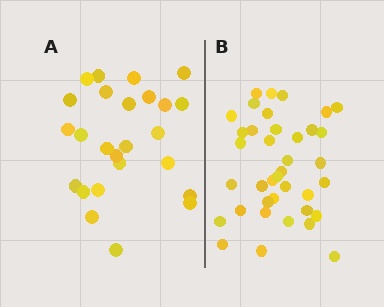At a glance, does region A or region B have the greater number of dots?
Region B (the right region) has more dots.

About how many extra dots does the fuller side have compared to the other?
Region B has approximately 15 more dots than region A.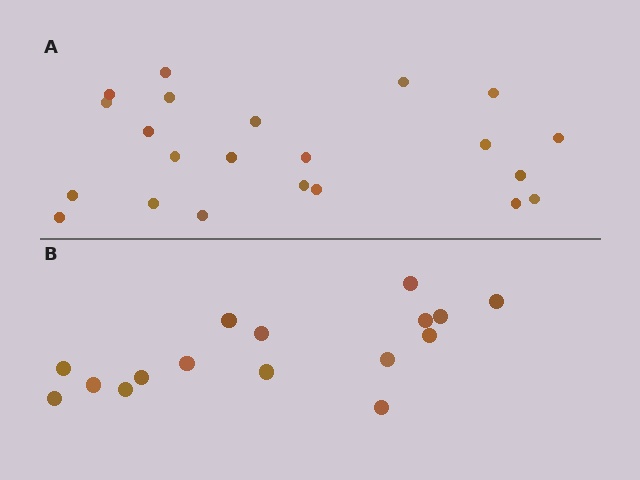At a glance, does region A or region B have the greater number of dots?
Region A (the top region) has more dots.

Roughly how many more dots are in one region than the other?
Region A has about 6 more dots than region B.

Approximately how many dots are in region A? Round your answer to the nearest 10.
About 20 dots. (The exact count is 22, which rounds to 20.)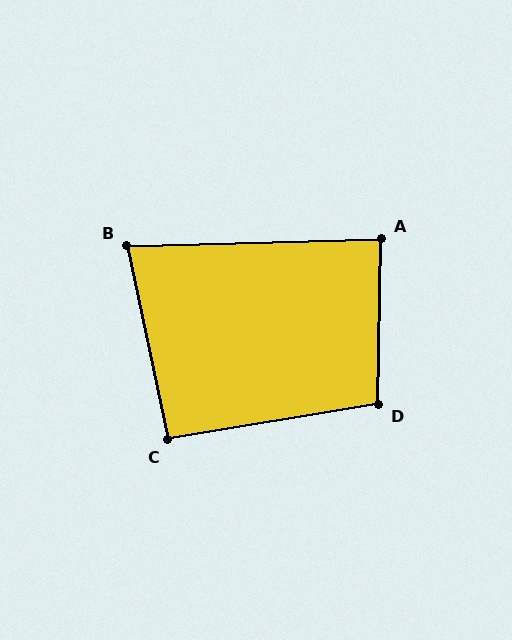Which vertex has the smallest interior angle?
B, at approximately 80 degrees.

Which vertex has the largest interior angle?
D, at approximately 100 degrees.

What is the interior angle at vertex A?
Approximately 88 degrees (approximately right).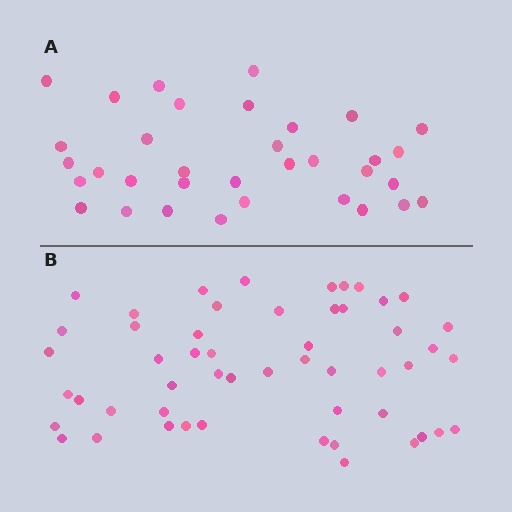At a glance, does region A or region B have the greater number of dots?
Region B (the bottom region) has more dots.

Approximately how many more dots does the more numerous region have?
Region B has approximately 20 more dots than region A.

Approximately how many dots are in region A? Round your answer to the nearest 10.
About 30 dots. (The exact count is 34, which rounds to 30.)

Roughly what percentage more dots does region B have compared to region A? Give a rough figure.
About 55% more.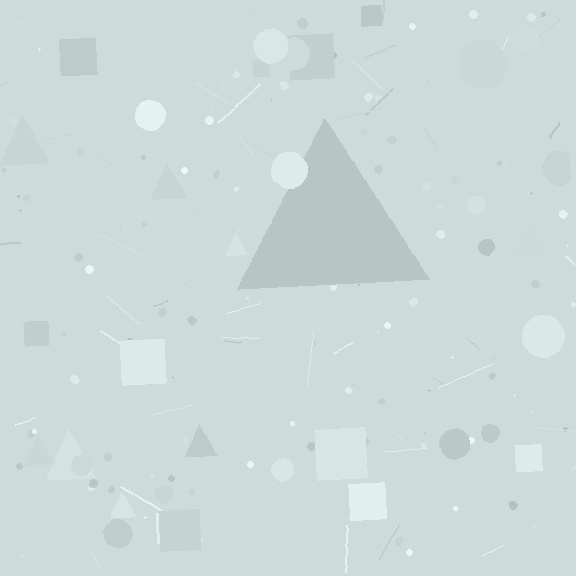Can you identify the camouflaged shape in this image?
The camouflaged shape is a triangle.